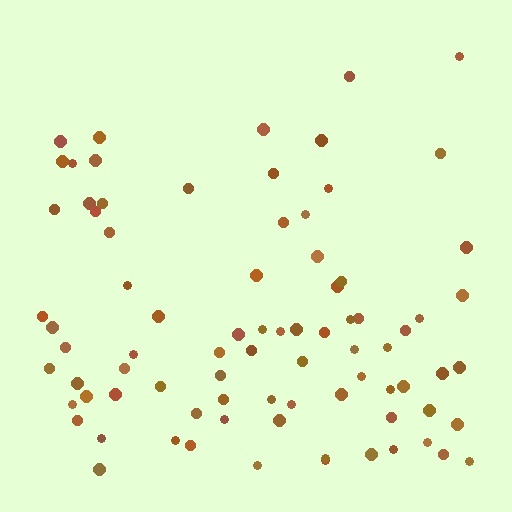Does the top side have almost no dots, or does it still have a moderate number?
Still a moderate number, just noticeably fewer than the bottom.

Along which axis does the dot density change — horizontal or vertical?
Vertical.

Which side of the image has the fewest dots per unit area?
The top.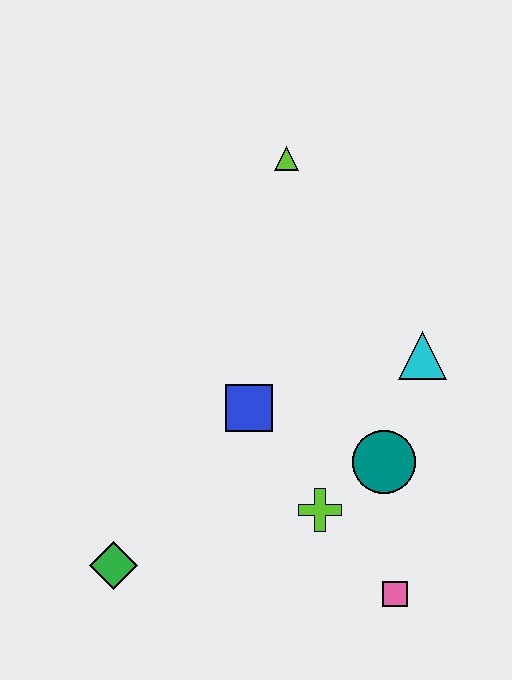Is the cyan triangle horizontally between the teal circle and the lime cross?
No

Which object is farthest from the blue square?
The lime triangle is farthest from the blue square.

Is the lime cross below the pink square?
No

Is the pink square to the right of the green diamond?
Yes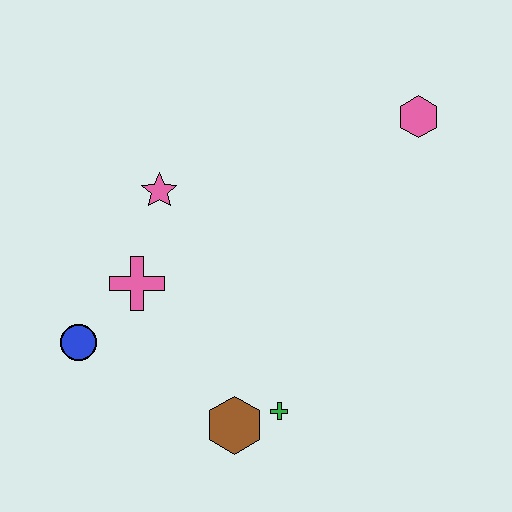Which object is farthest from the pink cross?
The pink hexagon is farthest from the pink cross.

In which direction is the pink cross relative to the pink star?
The pink cross is below the pink star.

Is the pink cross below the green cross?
No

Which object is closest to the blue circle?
The pink cross is closest to the blue circle.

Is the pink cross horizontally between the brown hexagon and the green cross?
No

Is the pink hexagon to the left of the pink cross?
No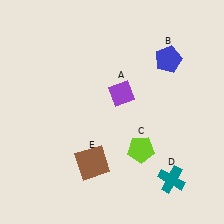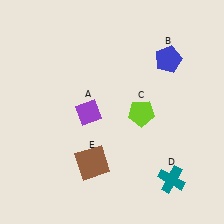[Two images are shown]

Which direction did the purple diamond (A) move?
The purple diamond (A) moved left.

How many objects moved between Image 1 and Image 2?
2 objects moved between the two images.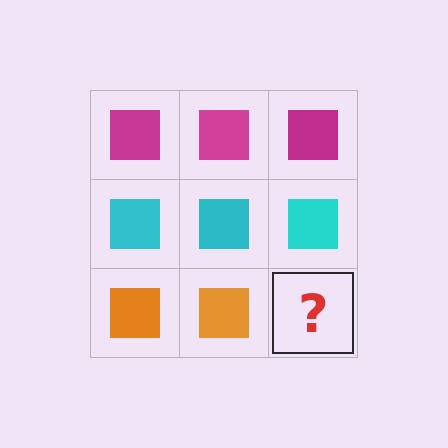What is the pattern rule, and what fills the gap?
The rule is that each row has a consistent color. The gap should be filled with an orange square.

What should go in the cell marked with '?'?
The missing cell should contain an orange square.